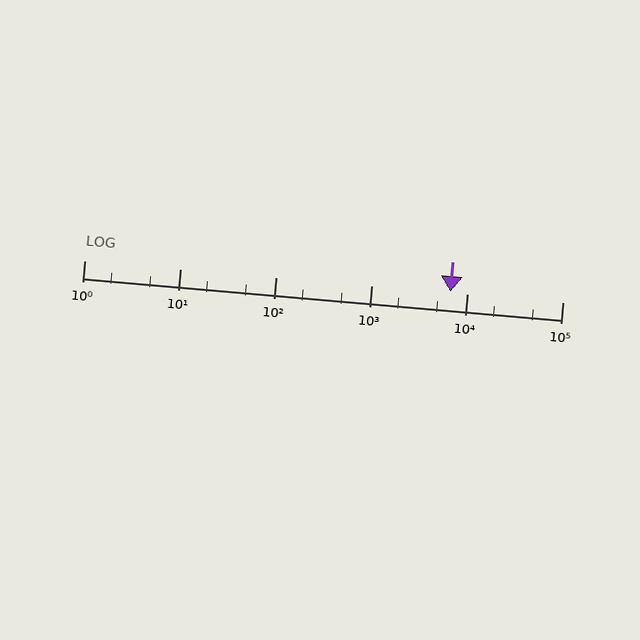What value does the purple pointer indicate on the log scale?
The pointer indicates approximately 6800.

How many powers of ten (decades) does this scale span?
The scale spans 5 decades, from 1 to 100000.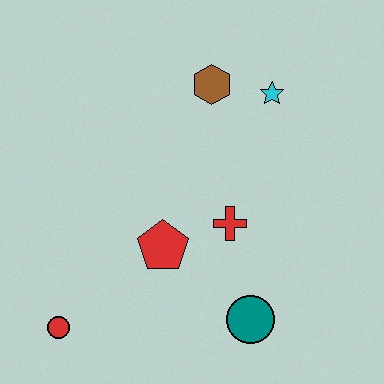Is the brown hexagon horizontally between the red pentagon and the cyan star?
Yes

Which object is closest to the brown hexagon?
The cyan star is closest to the brown hexagon.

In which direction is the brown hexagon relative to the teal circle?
The brown hexagon is above the teal circle.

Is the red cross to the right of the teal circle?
No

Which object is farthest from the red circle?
The cyan star is farthest from the red circle.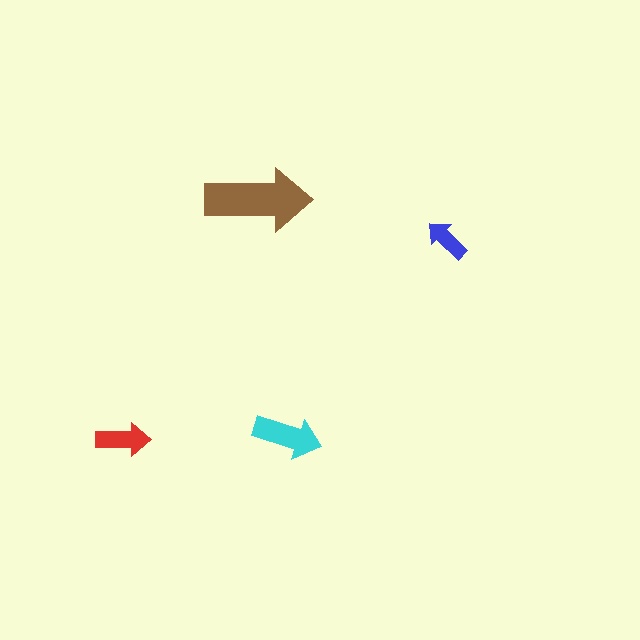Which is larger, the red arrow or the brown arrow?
The brown one.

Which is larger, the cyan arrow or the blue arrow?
The cyan one.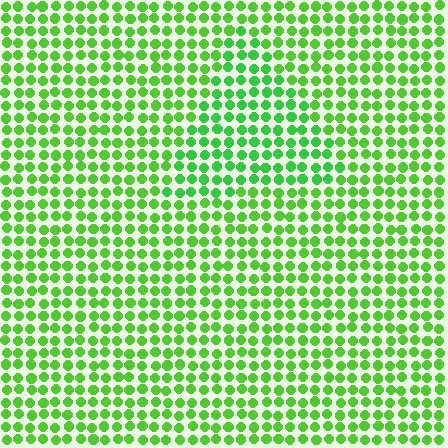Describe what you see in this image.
The image is filled with small lime elements in a uniform arrangement. A triangle-shaped region is visible where the elements are tinted to a slightly different hue, forming a subtle color boundary.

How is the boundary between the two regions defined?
The boundary is defined purely by a slight shift in hue (about 19 degrees). Spacing, size, and orientation are identical on both sides.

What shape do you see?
I see a triangle.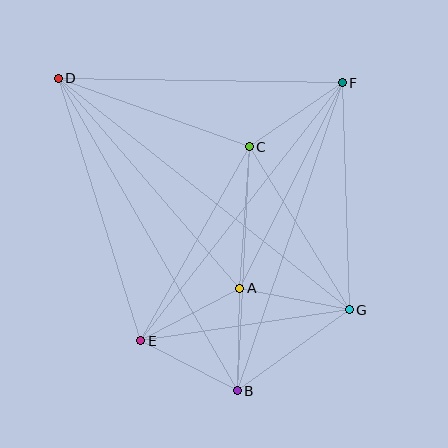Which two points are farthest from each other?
Points D and G are farthest from each other.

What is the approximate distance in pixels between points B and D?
The distance between B and D is approximately 360 pixels.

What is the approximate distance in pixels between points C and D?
The distance between C and D is approximately 203 pixels.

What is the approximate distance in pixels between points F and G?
The distance between F and G is approximately 227 pixels.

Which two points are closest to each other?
Points A and B are closest to each other.